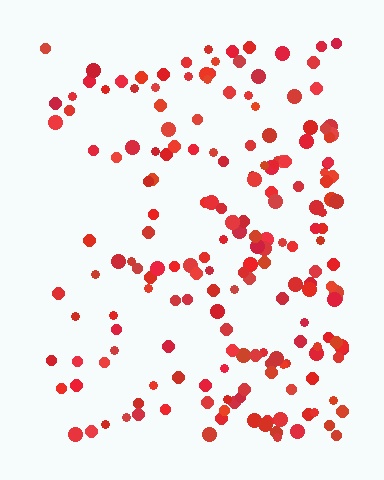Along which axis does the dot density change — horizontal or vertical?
Horizontal.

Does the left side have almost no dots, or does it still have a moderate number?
Still a moderate number, just noticeably fewer than the right.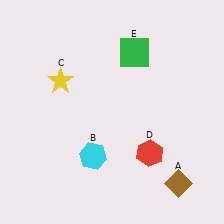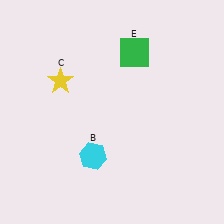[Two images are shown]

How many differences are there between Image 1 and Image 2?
There are 2 differences between the two images.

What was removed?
The red hexagon (D), the brown diamond (A) were removed in Image 2.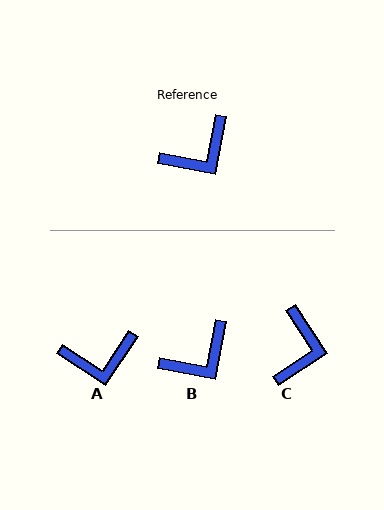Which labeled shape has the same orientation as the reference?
B.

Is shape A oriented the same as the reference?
No, it is off by about 23 degrees.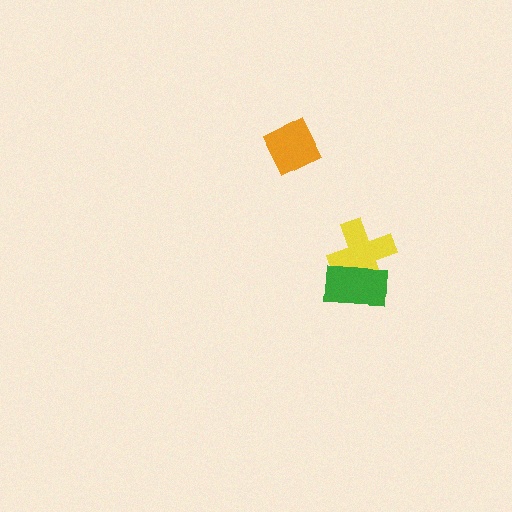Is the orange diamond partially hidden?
No, no other shape covers it.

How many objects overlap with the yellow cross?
1 object overlaps with the yellow cross.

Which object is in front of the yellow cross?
The green rectangle is in front of the yellow cross.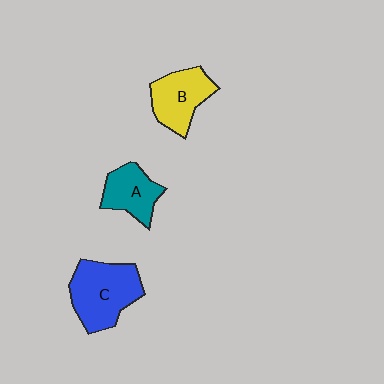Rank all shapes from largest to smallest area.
From largest to smallest: C (blue), B (yellow), A (teal).